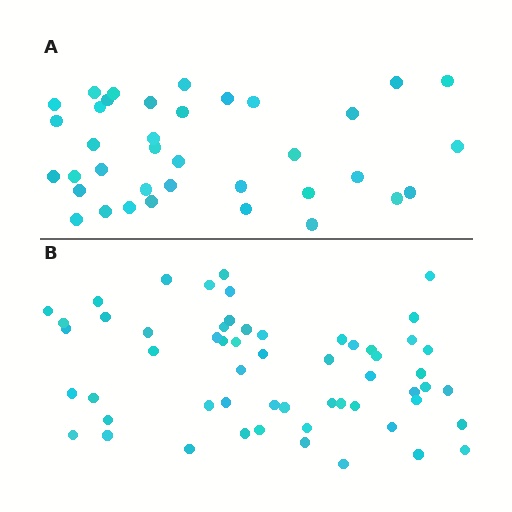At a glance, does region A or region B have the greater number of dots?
Region B (the bottom region) has more dots.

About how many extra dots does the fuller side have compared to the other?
Region B has approximately 20 more dots than region A.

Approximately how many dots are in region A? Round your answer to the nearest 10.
About 40 dots. (The exact count is 37, which rounds to 40.)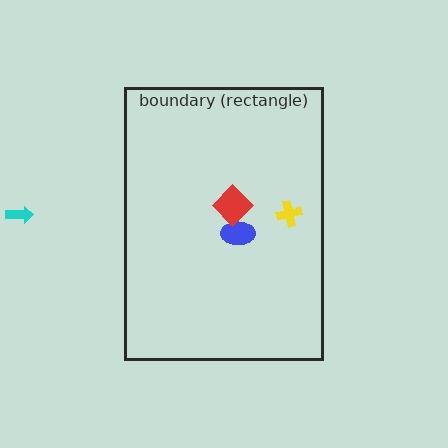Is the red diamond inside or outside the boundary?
Inside.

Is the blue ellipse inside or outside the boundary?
Inside.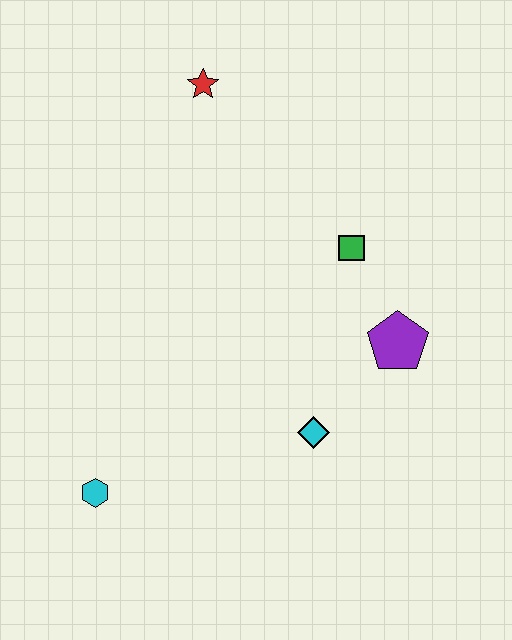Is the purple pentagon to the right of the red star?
Yes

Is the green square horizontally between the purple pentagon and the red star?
Yes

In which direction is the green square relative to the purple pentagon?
The green square is above the purple pentagon.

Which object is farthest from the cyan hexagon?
The red star is farthest from the cyan hexagon.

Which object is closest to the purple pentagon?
The green square is closest to the purple pentagon.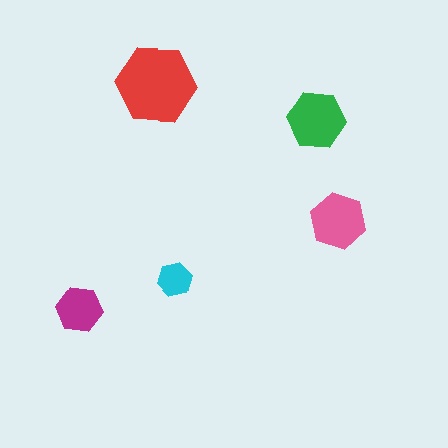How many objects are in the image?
There are 5 objects in the image.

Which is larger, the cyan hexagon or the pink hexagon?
The pink one.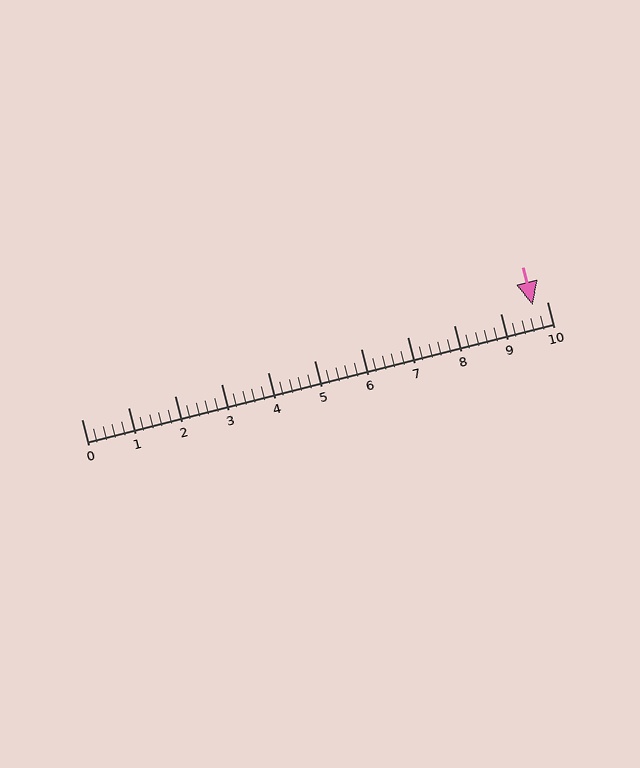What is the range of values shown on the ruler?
The ruler shows values from 0 to 10.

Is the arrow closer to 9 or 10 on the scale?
The arrow is closer to 10.